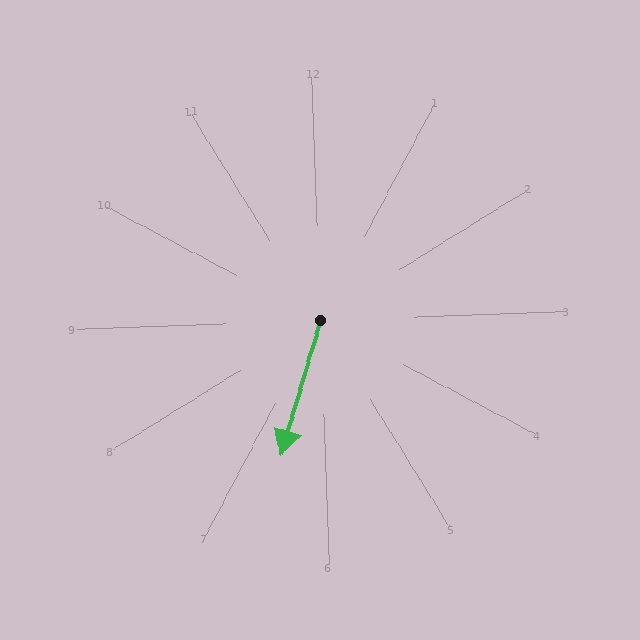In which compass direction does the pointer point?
South.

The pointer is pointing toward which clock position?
Roughly 7 o'clock.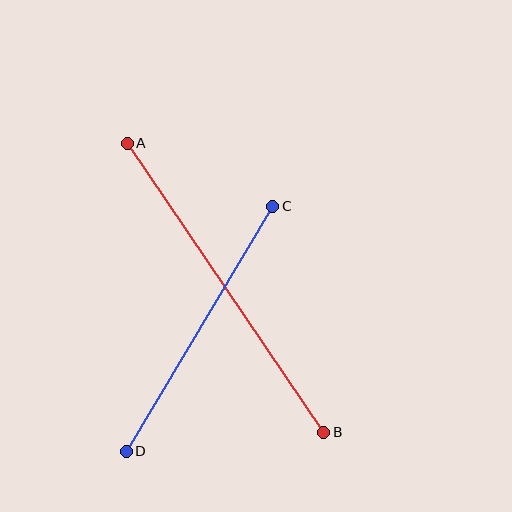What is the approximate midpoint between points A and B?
The midpoint is at approximately (225, 288) pixels.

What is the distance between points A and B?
The distance is approximately 350 pixels.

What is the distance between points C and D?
The distance is approximately 285 pixels.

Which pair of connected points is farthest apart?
Points A and B are farthest apart.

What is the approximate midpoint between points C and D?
The midpoint is at approximately (200, 329) pixels.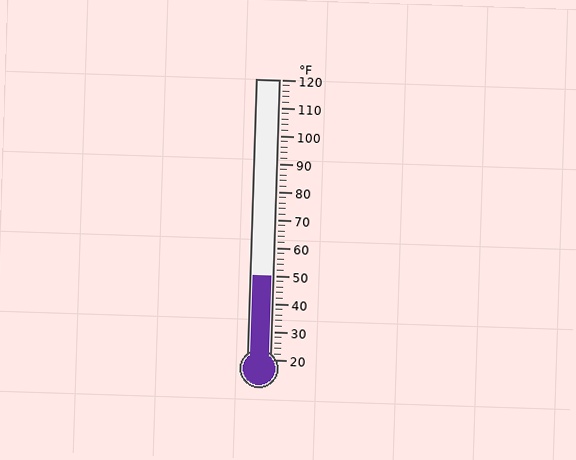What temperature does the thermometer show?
The thermometer shows approximately 50°F.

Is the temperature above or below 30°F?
The temperature is above 30°F.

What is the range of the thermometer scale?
The thermometer scale ranges from 20°F to 120°F.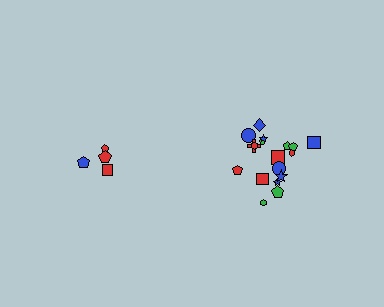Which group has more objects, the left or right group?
The right group.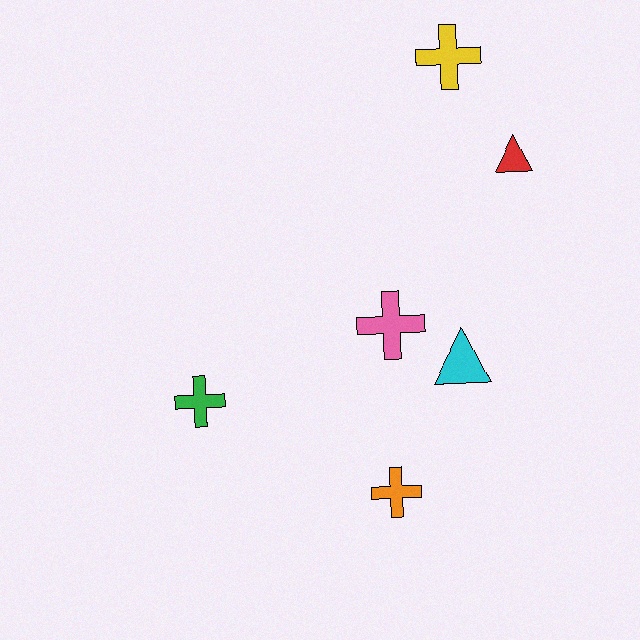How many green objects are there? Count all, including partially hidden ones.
There is 1 green object.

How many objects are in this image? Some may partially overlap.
There are 6 objects.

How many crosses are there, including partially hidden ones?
There are 4 crosses.